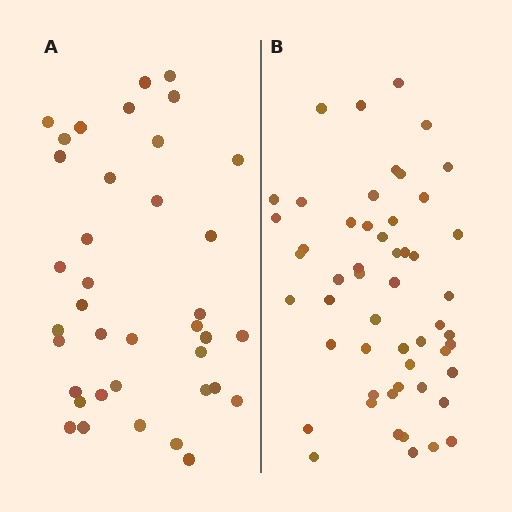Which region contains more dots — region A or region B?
Region B (the right region) has more dots.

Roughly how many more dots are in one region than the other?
Region B has approximately 15 more dots than region A.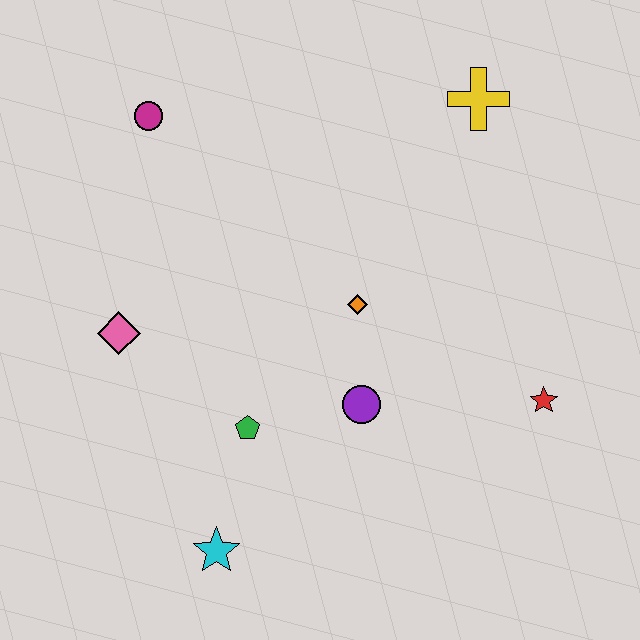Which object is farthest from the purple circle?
The magenta circle is farthest from the purple circle.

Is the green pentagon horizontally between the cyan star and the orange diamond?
Yes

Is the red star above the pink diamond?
No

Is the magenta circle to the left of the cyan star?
Yes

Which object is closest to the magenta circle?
The pink diamond is closest to the magenta circle.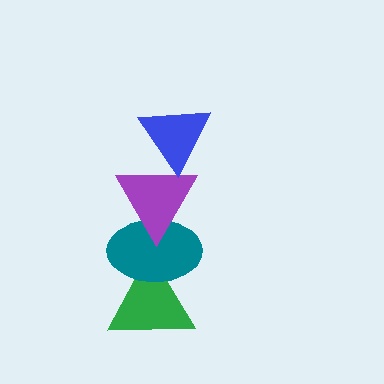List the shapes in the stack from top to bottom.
From top to bottom: the blue triangle, the purple triangle, the teal ellipse, the green triangle.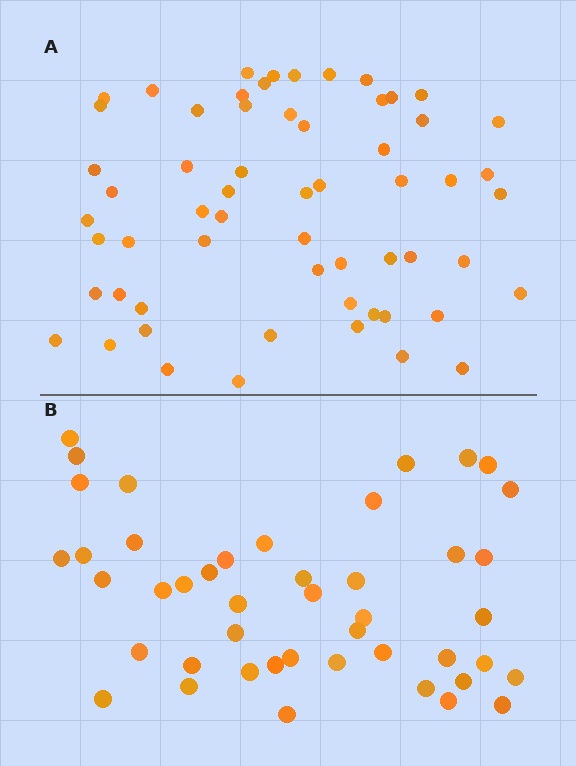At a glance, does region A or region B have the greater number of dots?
Region A (the top region) has more dots.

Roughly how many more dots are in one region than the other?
Region A has approximately 15 more dots than region B.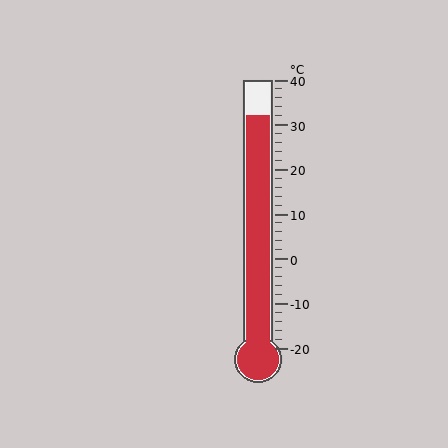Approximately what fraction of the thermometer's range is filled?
The thermometer is filled to approximately 85% of its range.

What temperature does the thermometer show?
The thermometer shows approximately 32°C.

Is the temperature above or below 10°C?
The temperature is above 10°C.